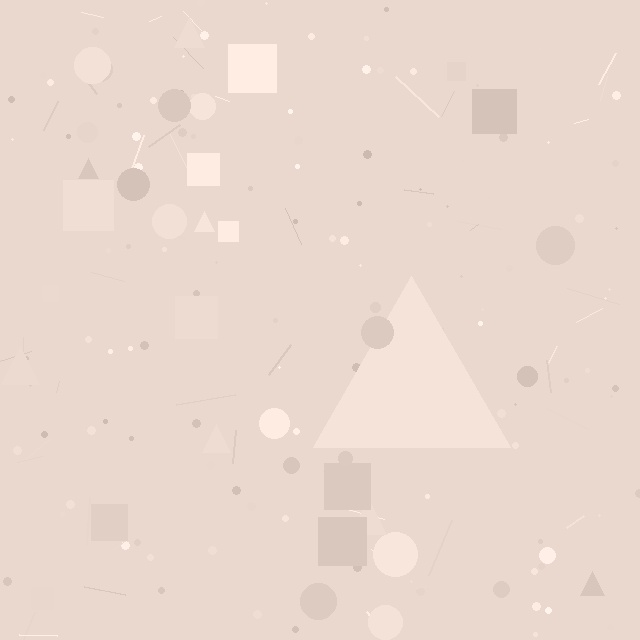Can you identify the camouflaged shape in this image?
The camouflaged shape is a triangle.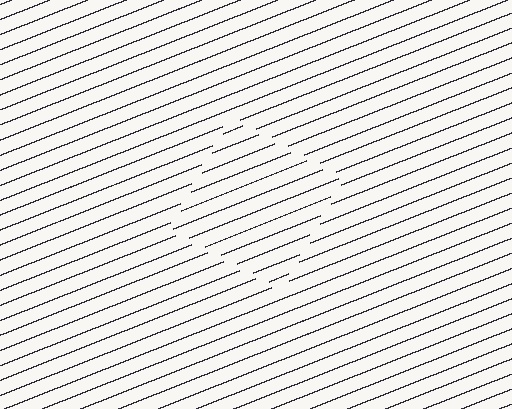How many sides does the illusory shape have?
4 sides — the line-ends trace a square.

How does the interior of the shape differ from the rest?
The interior of the shape contains the same grating, shifted by half a period — the contour is defined by the phase discontinuity where line-ends from the inner and outer gratings abut.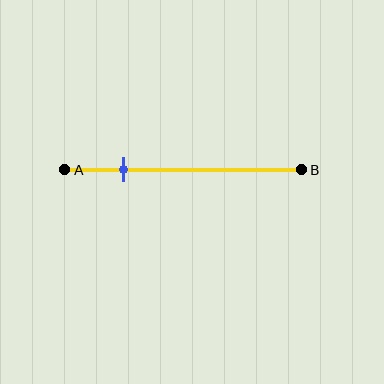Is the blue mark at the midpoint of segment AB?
No, the mark is at about 25% from A, not at the 50% midpoint.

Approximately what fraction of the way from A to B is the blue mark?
The blue mark is approximately 25% of the way from A to B.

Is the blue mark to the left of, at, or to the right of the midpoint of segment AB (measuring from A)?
The blue mark is to the left of the midpoint of segment AB.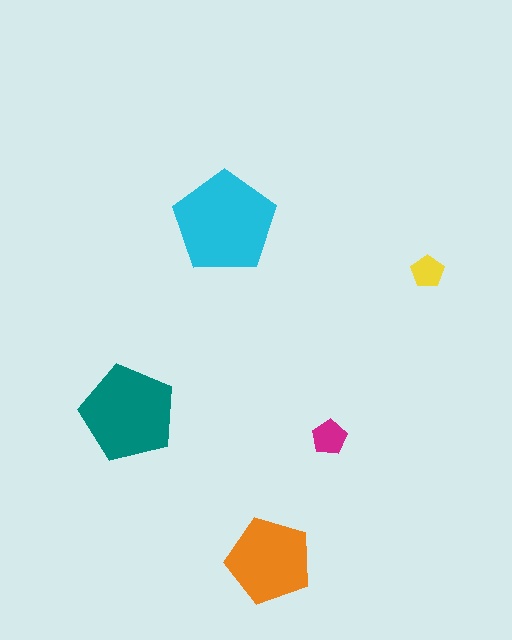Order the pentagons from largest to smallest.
the cyan one, the teal one, the orange one, the magenta one, the yellow one.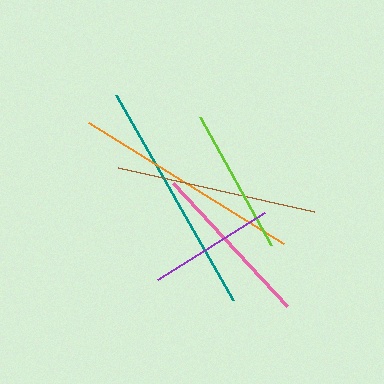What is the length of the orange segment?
The orange segment is approximately 229 pixels long.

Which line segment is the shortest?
The purple line is the shortest at approximately 126 pixels.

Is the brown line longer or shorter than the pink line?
The brown line is longer than the pink line.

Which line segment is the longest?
The teal line is the longest at approximately 237 pixels.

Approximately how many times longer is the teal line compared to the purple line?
The teal line is approximately 1.9 times the length of the purple line.